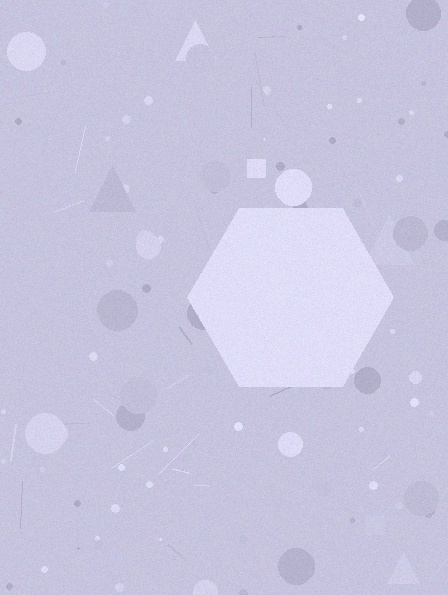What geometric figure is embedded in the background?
A hexagon is embedded in the background.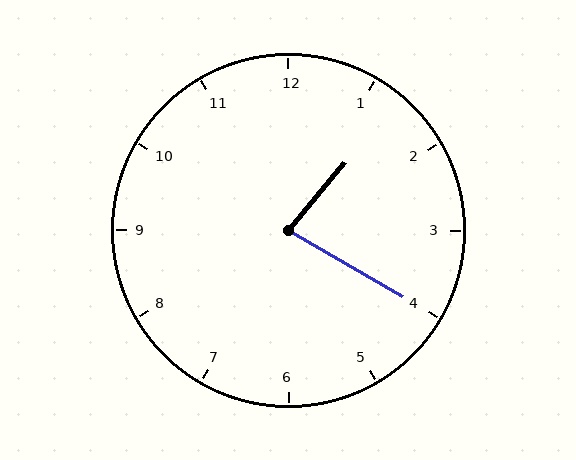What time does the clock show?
1:20.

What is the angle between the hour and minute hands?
Approximately 80 degrees.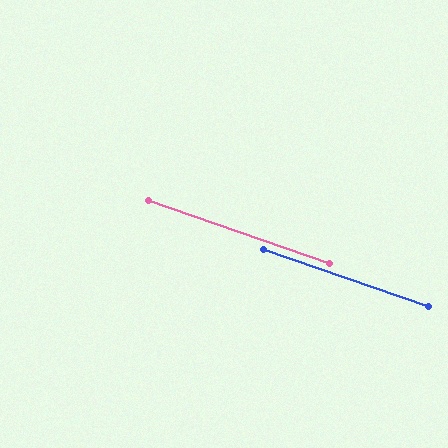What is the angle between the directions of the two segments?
Approximately 0 degrees.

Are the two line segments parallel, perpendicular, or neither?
Parallel — their directions differ by only 0.0°.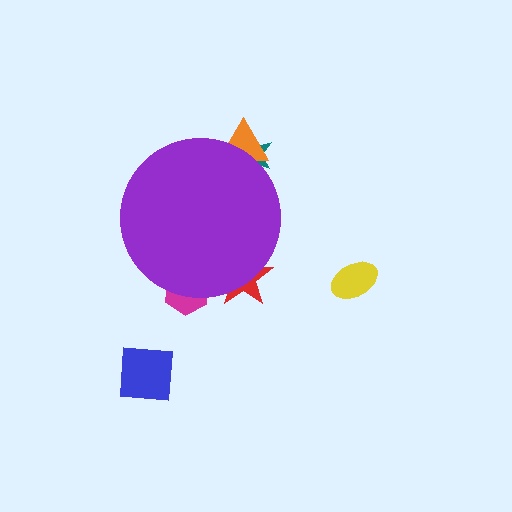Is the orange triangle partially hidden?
Yes, the orange triangle is partially hidden behind the purple circle.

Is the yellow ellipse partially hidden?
No, the yellow ellipse is fully visible.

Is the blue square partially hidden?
No, the blue square is fully visible.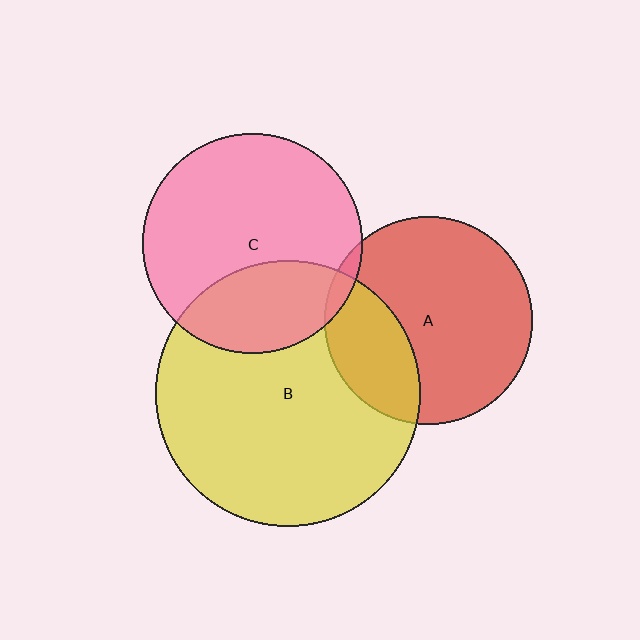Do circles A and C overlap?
Yes.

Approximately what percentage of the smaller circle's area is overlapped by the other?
Approximately 5%.